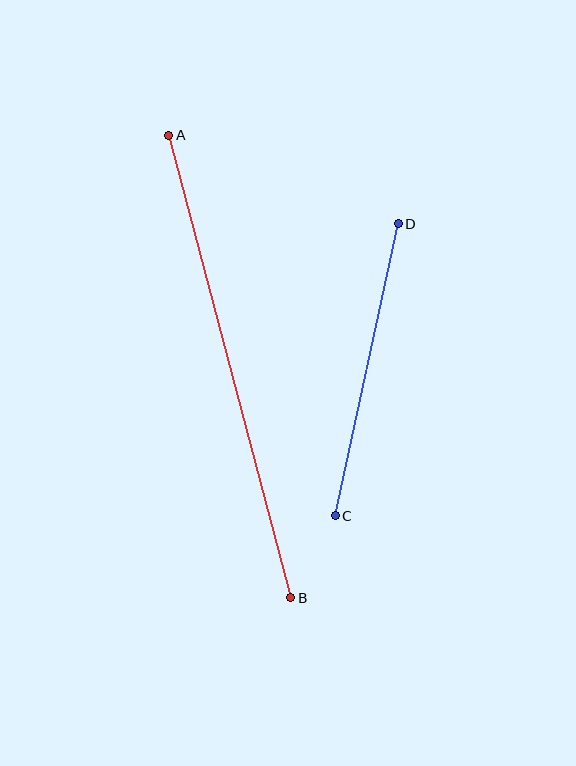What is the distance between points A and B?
The distance is approximately 478 pixels.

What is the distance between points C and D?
The distance is approximately 298 pixels.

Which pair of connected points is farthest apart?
Points A and B are farthest apart.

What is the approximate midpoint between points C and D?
The midpoint is at approximately (367, 370) pixels.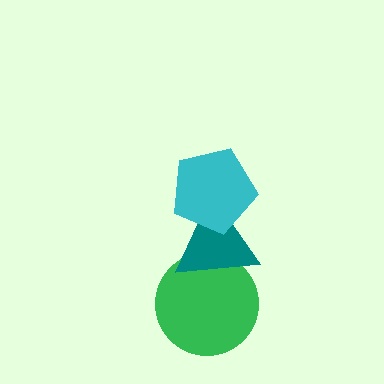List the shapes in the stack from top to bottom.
From top to bottom: the cyan pentagon, the teal triangle, the green circle.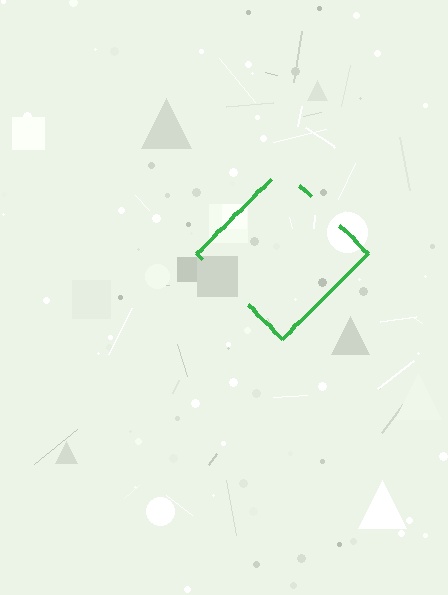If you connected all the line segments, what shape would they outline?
They would outline a diamond.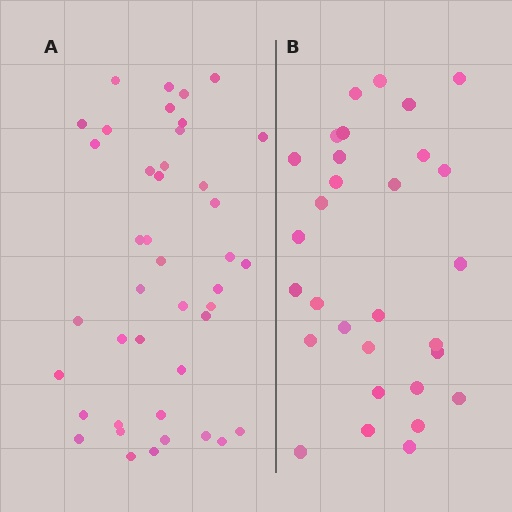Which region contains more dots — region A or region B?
Region A (the left region) has more dots.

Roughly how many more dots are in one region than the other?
Region A has roughly 12 or so more dots than region B.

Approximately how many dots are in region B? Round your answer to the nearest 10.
About 30 dots.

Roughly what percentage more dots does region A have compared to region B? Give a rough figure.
About 40% more.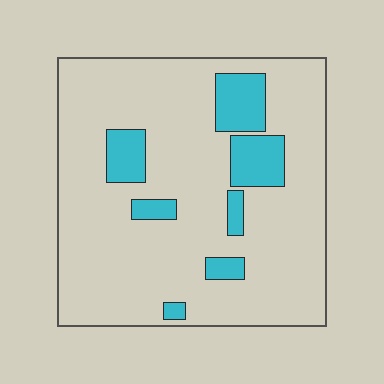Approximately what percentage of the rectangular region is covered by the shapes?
Approximately 15%.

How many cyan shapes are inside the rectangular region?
7.